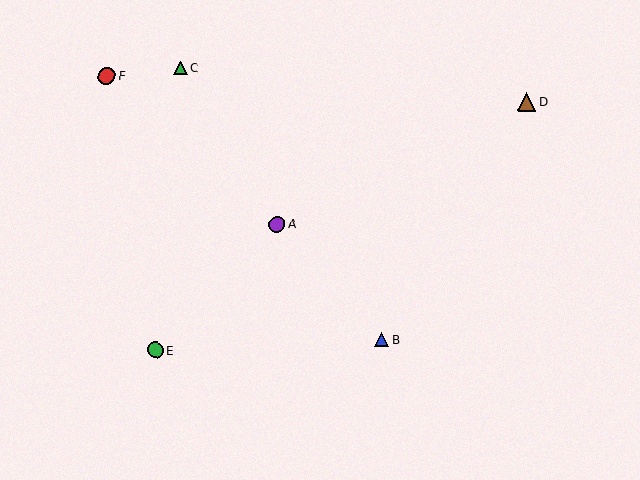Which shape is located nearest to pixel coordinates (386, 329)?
The blue triangle (labeled B) at (382, 339) is nearest to that location.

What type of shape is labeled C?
Shape C is a green triangle.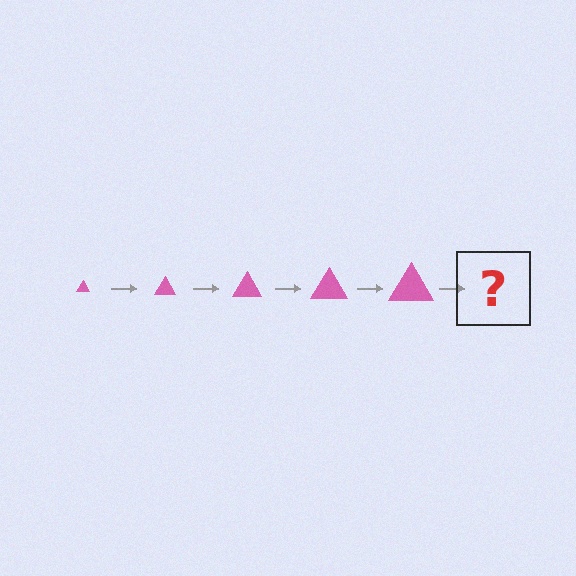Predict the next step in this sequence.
The next step is a pink triangle, larger than the previous one.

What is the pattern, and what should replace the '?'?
The pattern is that the triangle gets progressively larger each step. The '?' should be a pink triangle, larger than the previous one.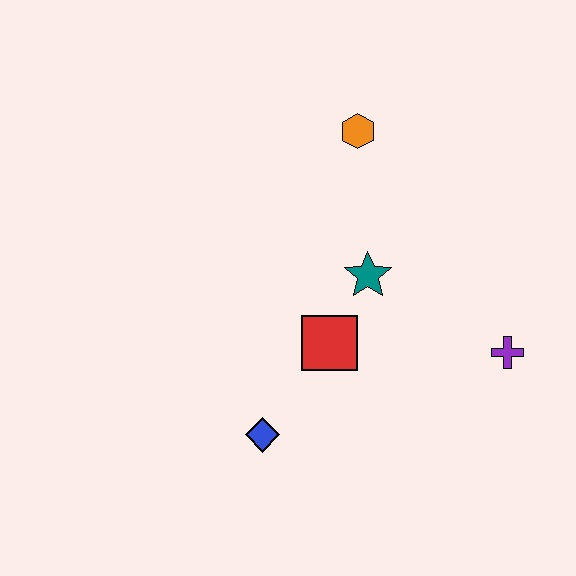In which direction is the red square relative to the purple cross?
The red square is to the left of the purple cross.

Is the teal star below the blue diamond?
No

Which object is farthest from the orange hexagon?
The blue diamond is farthest from the orange hexagon.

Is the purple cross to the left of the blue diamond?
No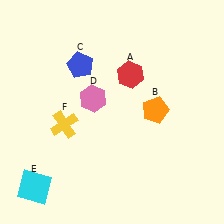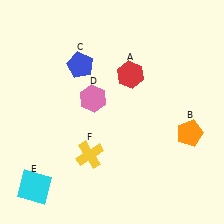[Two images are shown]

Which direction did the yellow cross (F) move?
The yellow cross (F) moved down.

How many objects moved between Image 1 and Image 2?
2 objects moved between the two images.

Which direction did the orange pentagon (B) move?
The orange pentagon (B) moved right.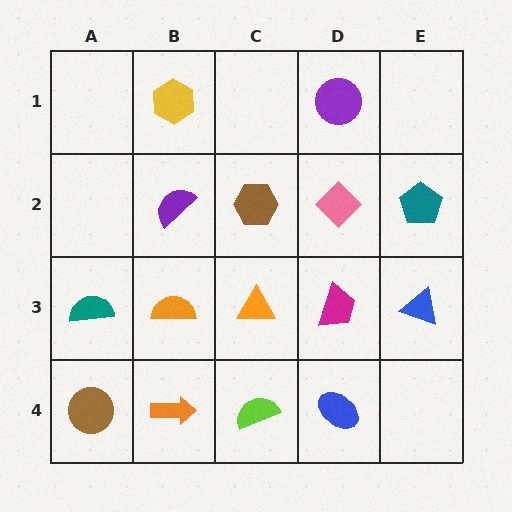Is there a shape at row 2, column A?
No, that cell is empty.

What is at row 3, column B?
An orange semicircle.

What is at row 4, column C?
A lime semicircle.